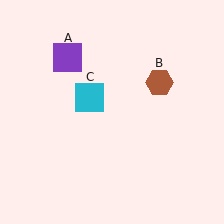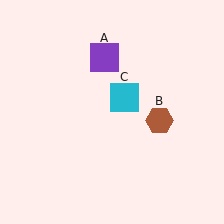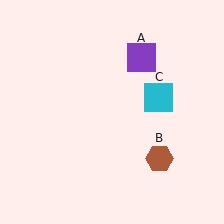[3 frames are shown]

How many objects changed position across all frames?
3 objects changed position: purple square (object A), brown hexagon (object B), cyan square (object C).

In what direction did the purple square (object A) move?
The purple square (object A) moved right.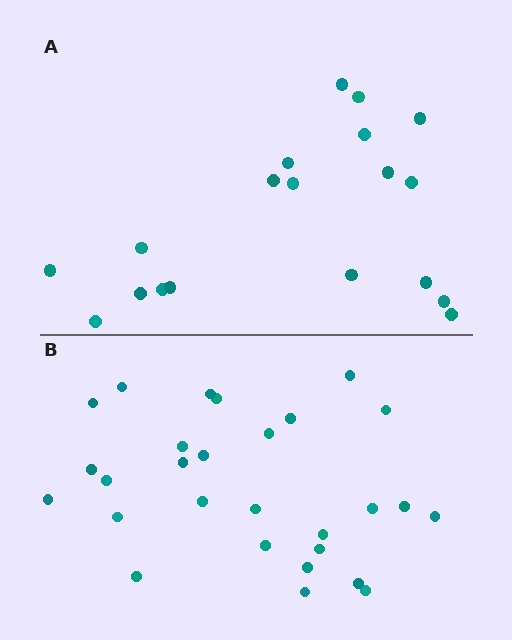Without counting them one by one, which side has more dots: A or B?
Region B (the bottom region) has more dots.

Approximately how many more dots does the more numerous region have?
Region B has roughly 8 or so more dots than region A.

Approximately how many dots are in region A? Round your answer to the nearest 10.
About 20 dots. (The exact count is 19, which rounds to 20.)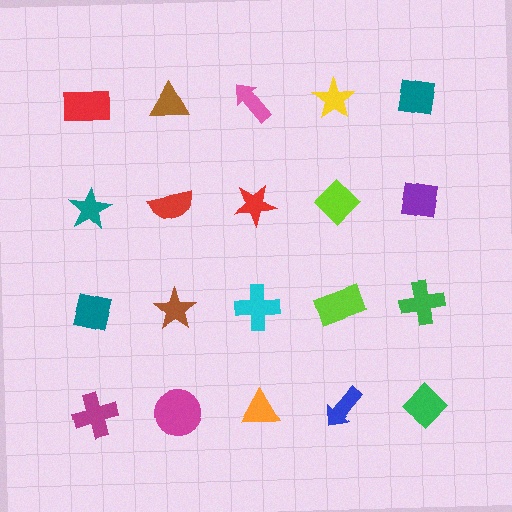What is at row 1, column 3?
A pink arrow.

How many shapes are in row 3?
5 shapes.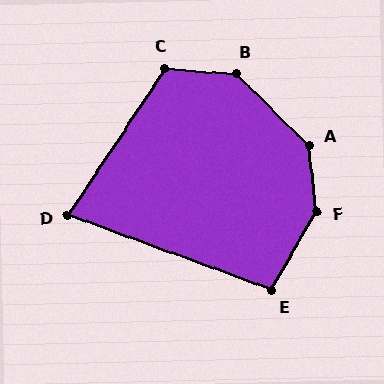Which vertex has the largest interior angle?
F, at approximately 144 degrees.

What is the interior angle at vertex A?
Approximately 141 degrees (obtuse).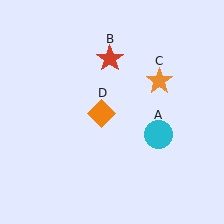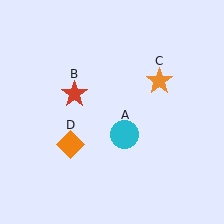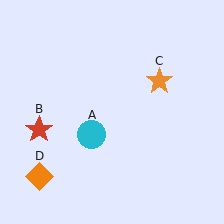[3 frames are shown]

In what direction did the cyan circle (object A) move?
The cyan circle (object A) moved left.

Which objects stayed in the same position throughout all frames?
Orange star (object C) remained stationary.